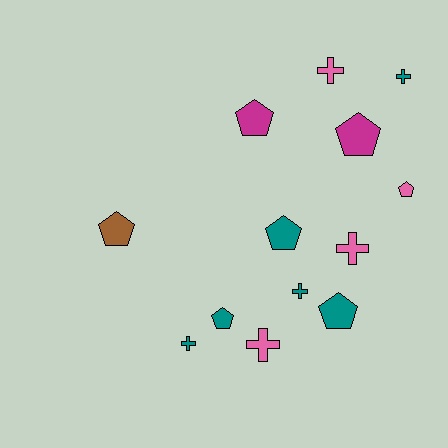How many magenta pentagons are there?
There are 2 magenta pentagons.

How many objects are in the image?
There are 13 objects.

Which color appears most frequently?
Teal, with 6 objects.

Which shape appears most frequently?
Pentagon, with 7 objects.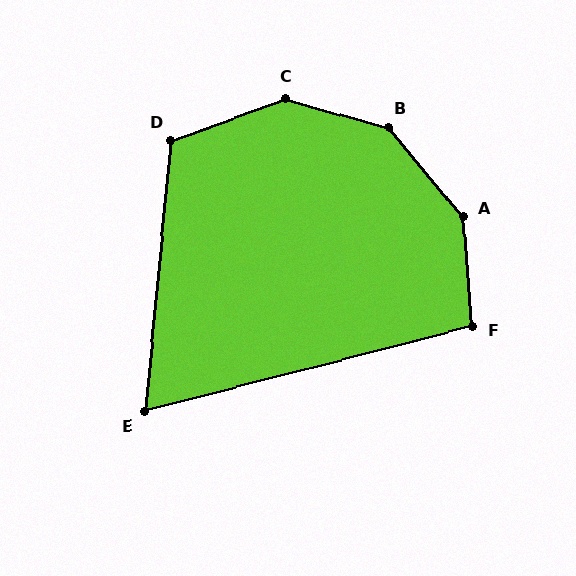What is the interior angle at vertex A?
Approximately 145 degrees (obtuse).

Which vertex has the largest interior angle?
B, at approximately 146 degrees.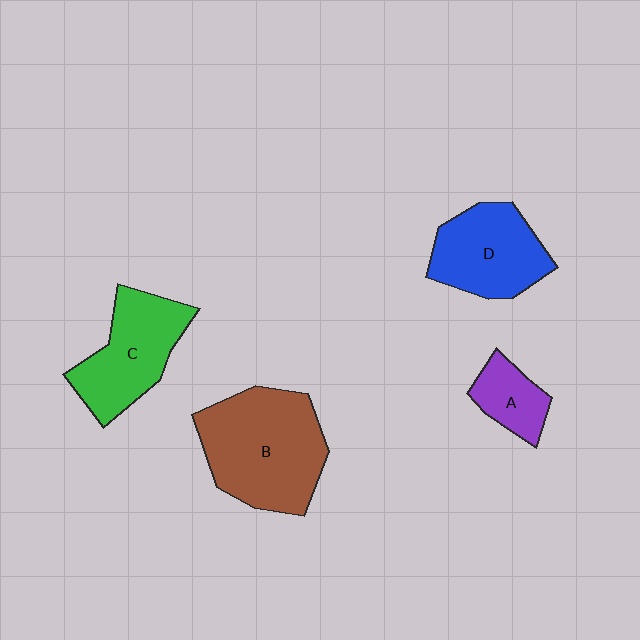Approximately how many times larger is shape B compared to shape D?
Approximately 1.4 times.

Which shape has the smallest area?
Shape A (purple).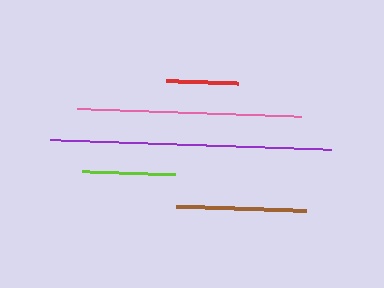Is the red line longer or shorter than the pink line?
The pink line is longer than the red line.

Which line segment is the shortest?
The red line is the shortest at approximately 72 pixels.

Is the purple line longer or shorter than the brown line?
The purple line is longer than the brown line.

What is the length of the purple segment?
The purple segment is approximately 281 pixels long.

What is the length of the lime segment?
The lime segment is approximately 92 pixels long.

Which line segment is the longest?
The purple line is the longest at approximately 281 pixels.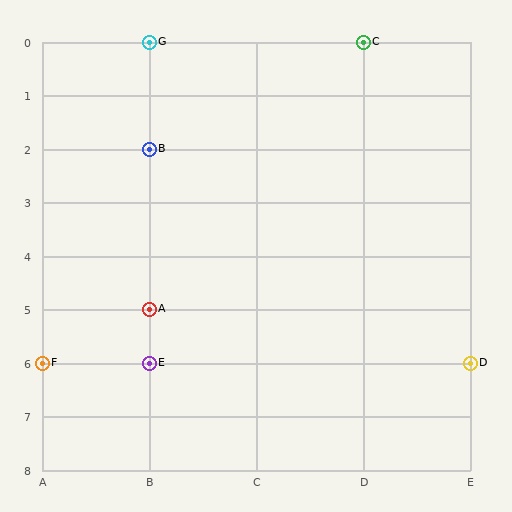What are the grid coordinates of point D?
Point D is at grid coordinates (E, 6).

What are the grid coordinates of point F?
Point F is at grid coordinates (A, 6).